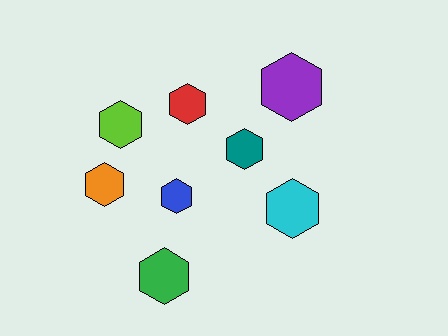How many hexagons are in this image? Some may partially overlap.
There are 8 hexagons.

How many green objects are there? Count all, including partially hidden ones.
There is 1 green object.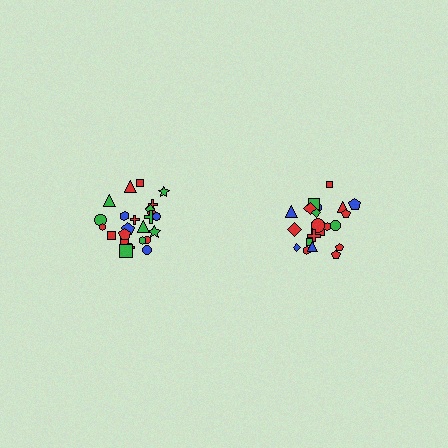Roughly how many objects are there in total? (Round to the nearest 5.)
Roughly 45 objects in total.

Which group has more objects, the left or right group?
The left group.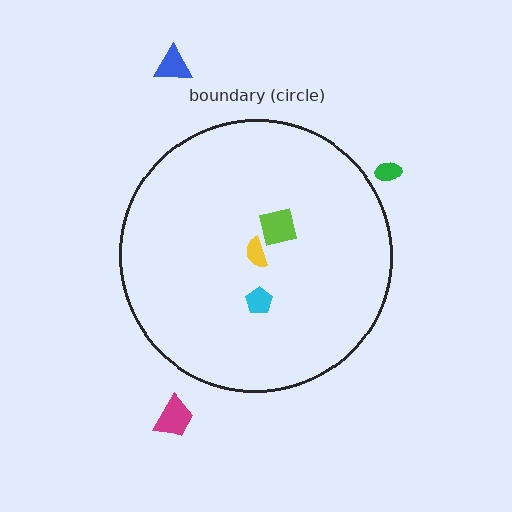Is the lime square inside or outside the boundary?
Inside.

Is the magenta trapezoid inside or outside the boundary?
Outside.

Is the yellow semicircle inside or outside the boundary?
Inside.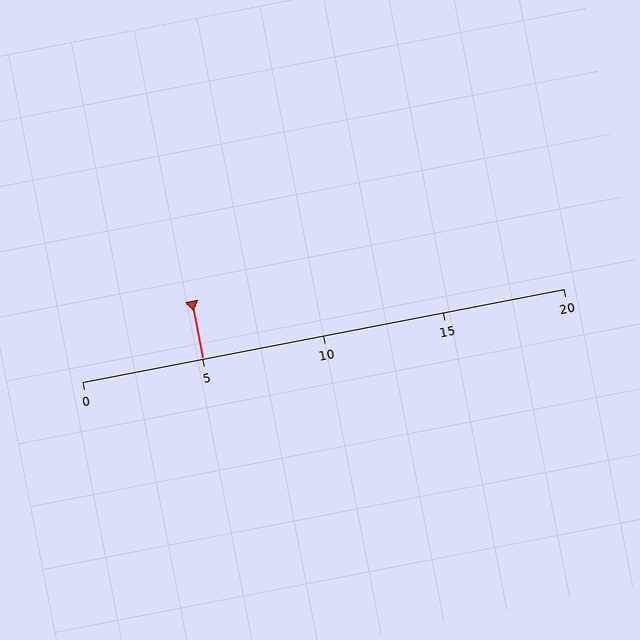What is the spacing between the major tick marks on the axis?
The major ticks are spaced 5 apart.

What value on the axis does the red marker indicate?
The marker indicates approximately 5.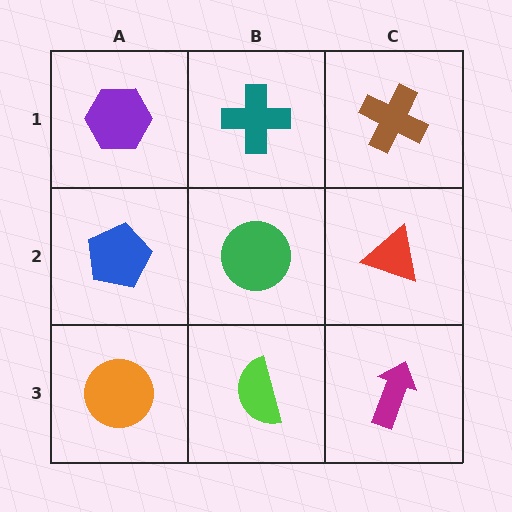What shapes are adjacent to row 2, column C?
A brown cross (row 1, column C), a magenta arrow (row 3, column C), a green circle (row 2, column B).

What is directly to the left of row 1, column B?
A purple hexagon.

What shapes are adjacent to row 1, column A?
A blue pentagon (row 2, column A), a teal cross (row 1, column B).